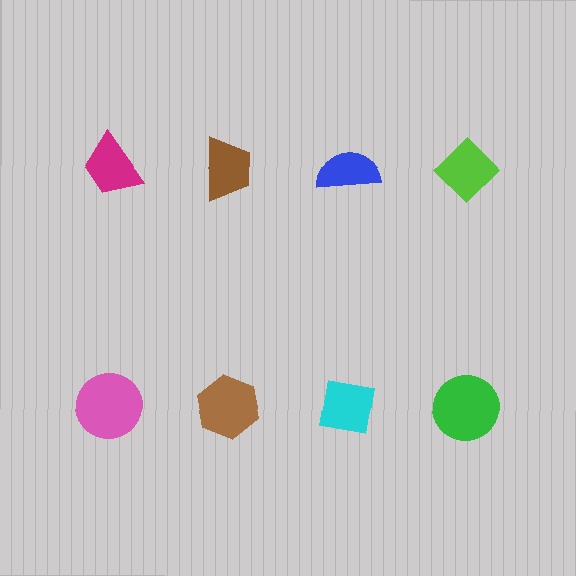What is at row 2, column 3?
A cyan square.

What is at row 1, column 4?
A lime diamond.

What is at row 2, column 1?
A pink circle.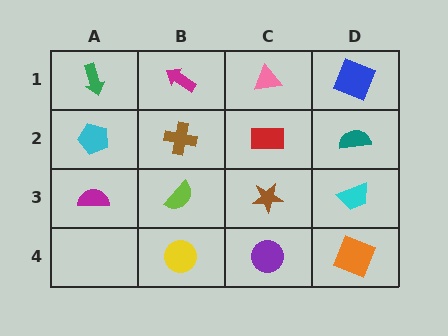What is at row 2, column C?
A red rectangle.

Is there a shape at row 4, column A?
No, that cell is empty.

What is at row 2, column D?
A teal semicircle.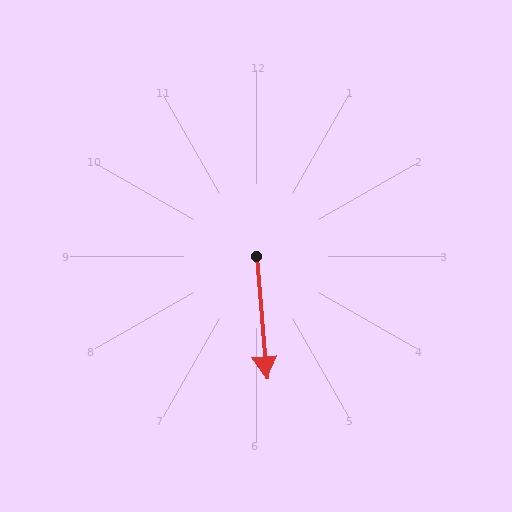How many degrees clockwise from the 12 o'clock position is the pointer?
Approximately 175 degrees.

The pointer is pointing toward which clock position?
Roughly 6 o'clock.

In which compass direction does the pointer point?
South.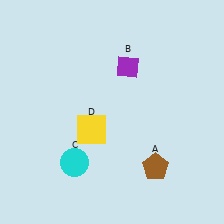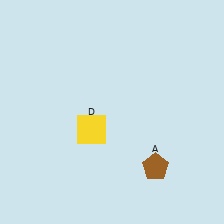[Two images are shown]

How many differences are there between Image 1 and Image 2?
There are 2 differences between the two images.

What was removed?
The cyan circle (C), the purple diamond (B) were removed in Image 2.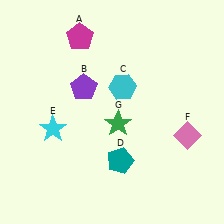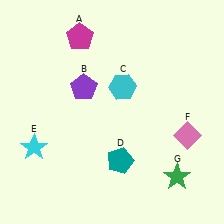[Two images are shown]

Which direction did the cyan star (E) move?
The cyan star (E) moved left.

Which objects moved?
The objects that moved are: the cyan star (E), the green star (G).